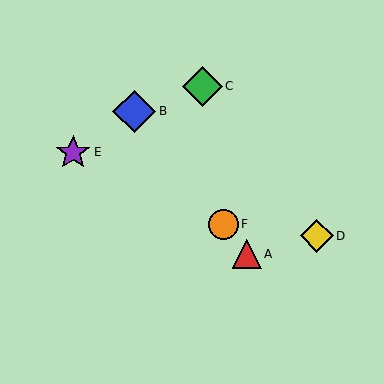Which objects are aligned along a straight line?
Objects A, B, F are aligned along a straight line.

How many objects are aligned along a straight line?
3 objects (A, B, F) are aligned along a straight line.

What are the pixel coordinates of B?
Object B is at (134, 111).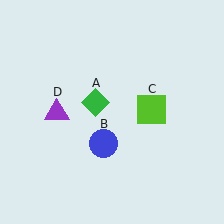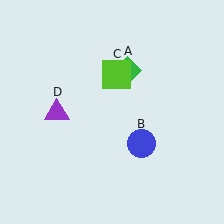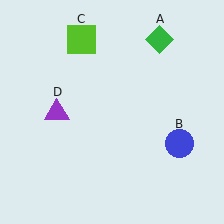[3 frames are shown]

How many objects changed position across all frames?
3 objects changed position: green diamond (object A), blue circle (object B), lime square (object C).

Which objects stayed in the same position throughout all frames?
Purple triangle (object D) remained stationary.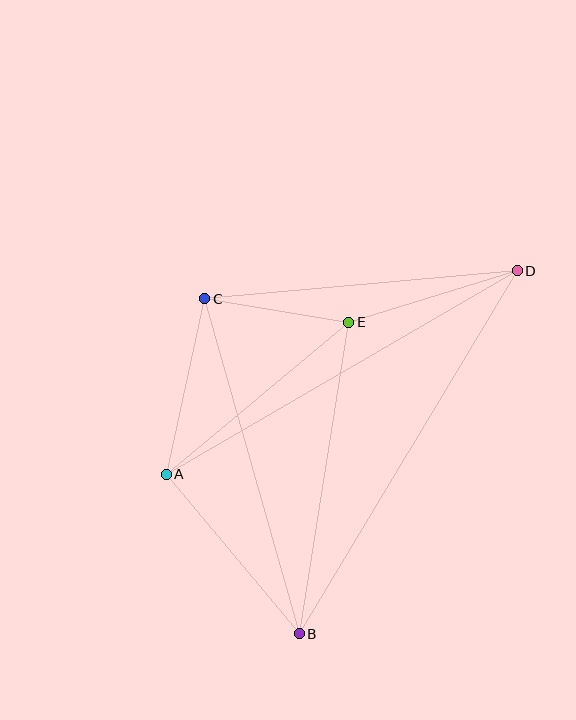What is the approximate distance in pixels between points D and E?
The distance between D and E is approximately 176 pixels.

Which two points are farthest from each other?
Points B and D are farthest from each other.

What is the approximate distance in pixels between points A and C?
The distance between A and C is approximately 179 pixels.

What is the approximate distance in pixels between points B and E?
The distance between B and E is approximately 315 pixels.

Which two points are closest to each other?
Points C and E are closest to each other.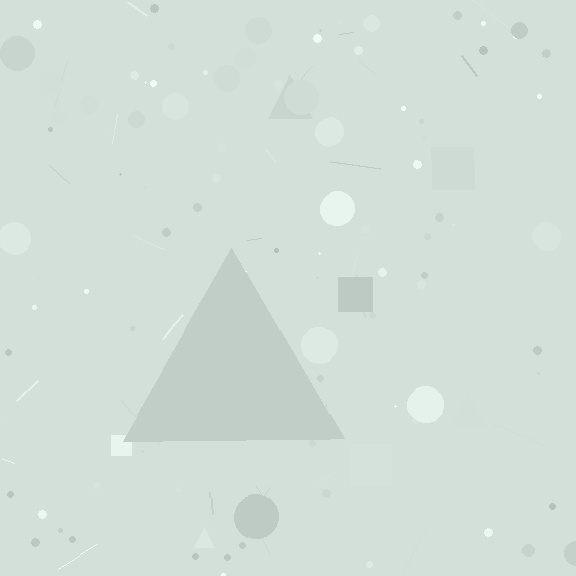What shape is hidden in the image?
A triangle is hidden in the image.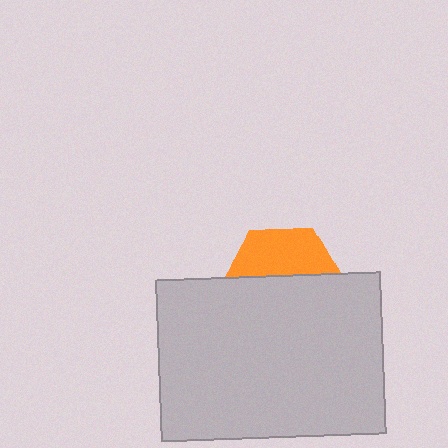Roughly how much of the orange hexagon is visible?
A small part of it is visible (roughly 41%).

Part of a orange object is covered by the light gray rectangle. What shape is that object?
It is a hexagon.